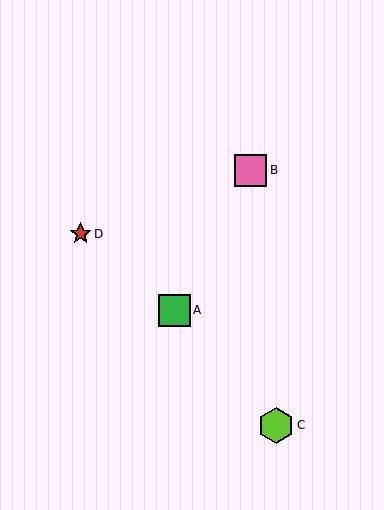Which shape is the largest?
The lime hexagon (labeled C) is the largest.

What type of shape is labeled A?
Shape A is a green square.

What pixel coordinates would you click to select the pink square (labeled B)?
Click at (250, 170) to select the pink square B.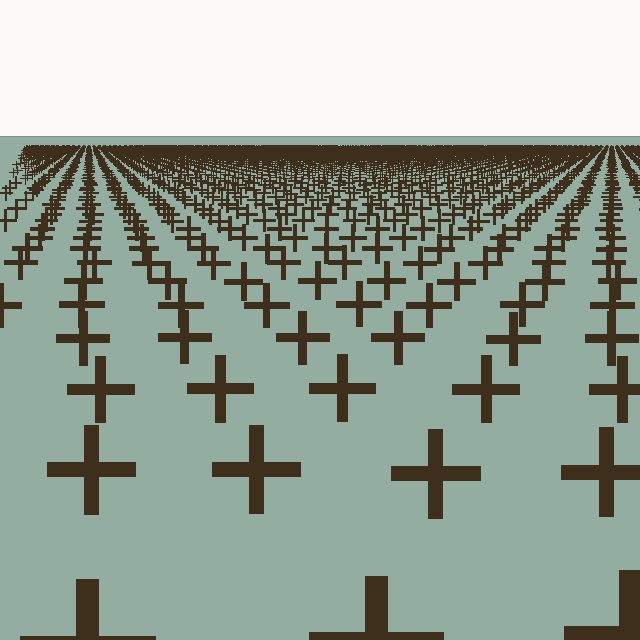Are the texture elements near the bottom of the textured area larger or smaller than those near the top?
Larger. Near the bottom, elements are closer to the viewer and appear at a bigger on-screen size.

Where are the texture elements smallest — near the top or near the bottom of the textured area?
Near the top.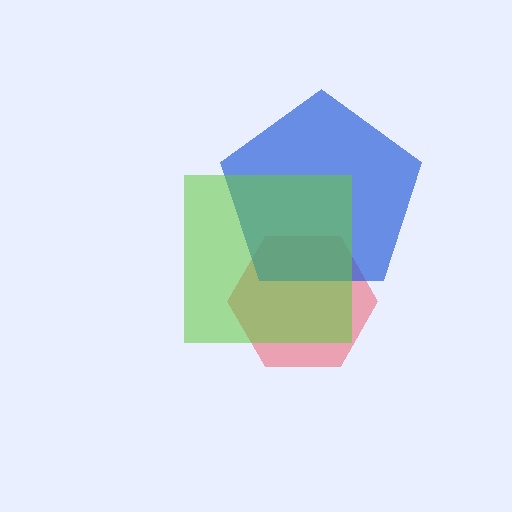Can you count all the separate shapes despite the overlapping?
Yes, there are 3 separate shapes.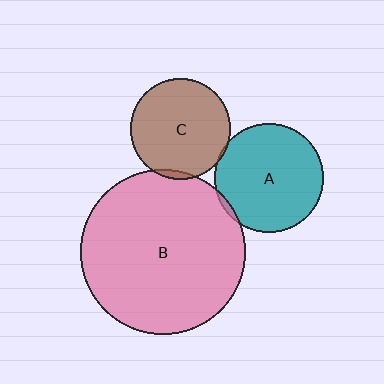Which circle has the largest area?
Circle B (pink).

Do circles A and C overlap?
Yes.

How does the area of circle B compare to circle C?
Approximately 2.7 times.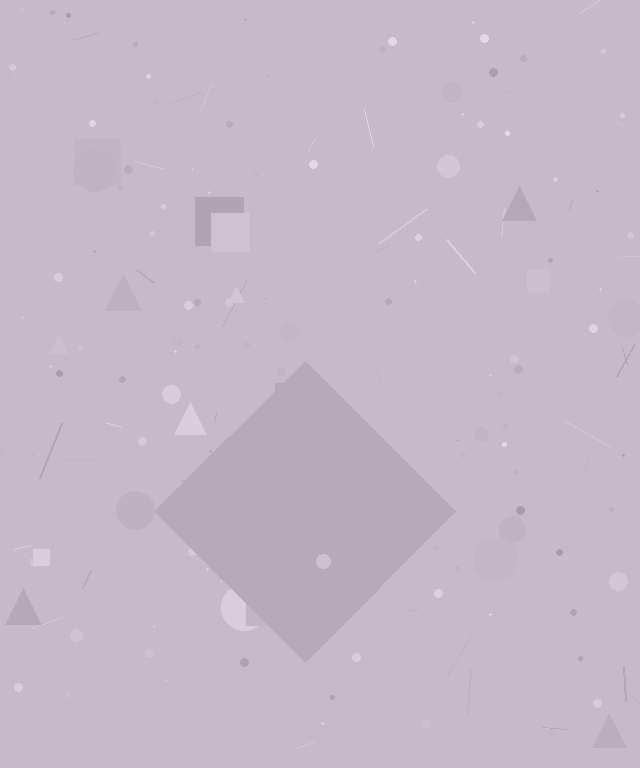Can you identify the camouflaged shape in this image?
The camouflaged shape is a diamond.